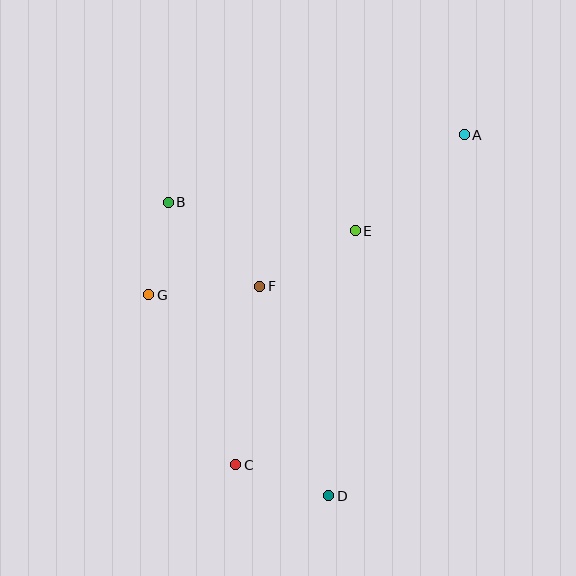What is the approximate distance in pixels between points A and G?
The distance between A and G is approximately 354 pixels.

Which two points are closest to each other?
Points B and G are closest to each other.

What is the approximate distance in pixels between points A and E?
The distance between A and E is approximately 145 pixels.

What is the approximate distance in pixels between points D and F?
The distance between D and F is approximately 221 pixels.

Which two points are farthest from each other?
Points A and C are farthest from each other.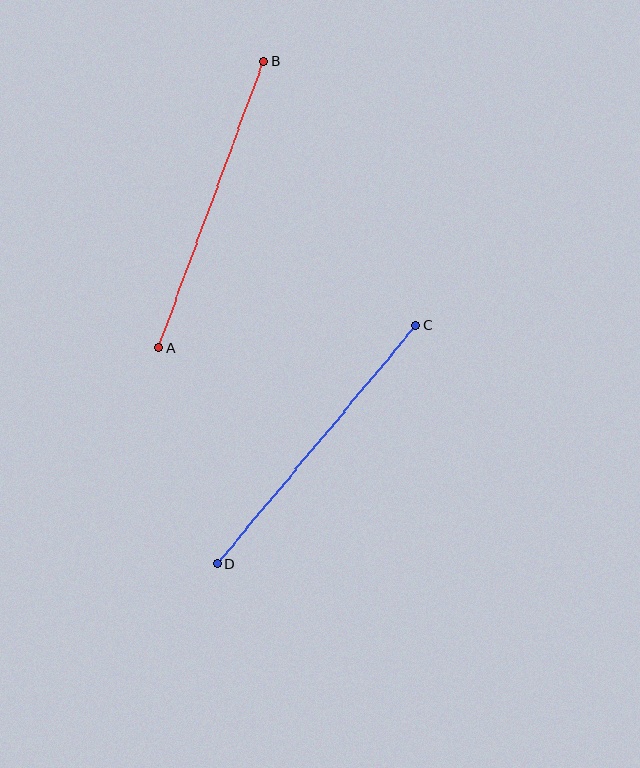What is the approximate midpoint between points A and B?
The midpoint is at approximately (212, 204) pixels.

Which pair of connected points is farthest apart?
Points C and D are farthest apart.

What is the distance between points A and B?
The distance is approximately 305 pixels.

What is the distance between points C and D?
The distance is approximately 310 pixels.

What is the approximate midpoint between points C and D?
The midpoint is at approximately (317, 445) pixels.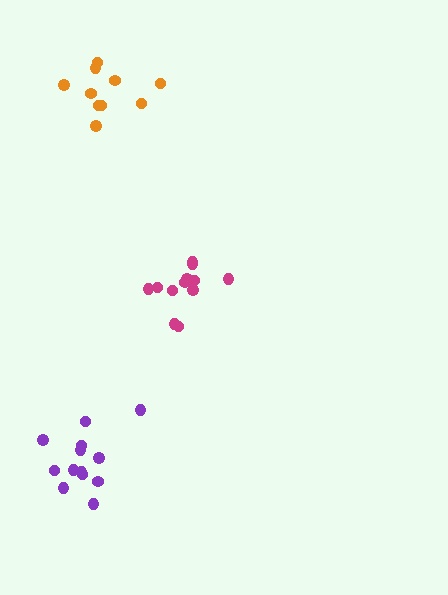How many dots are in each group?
Group 1: 12 dots, Group 2: 10 dots, Group 3: 13 dots (35 total).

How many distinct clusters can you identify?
There are 3 distinct clusters.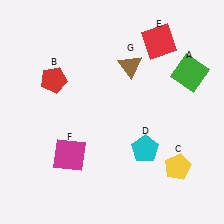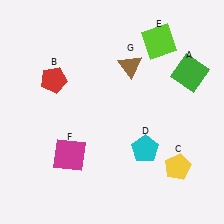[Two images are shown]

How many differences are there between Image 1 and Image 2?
There is 1 difference between the two images.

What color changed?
The square (E) changed from red in Image 1 to lime in Image 2.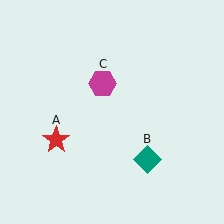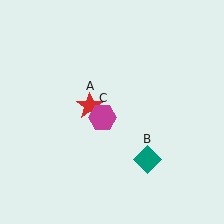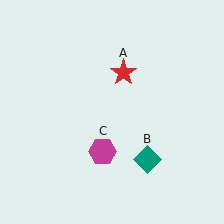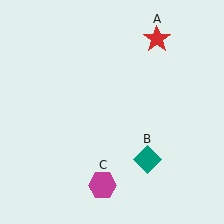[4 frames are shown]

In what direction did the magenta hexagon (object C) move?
The magenta hexagon (object C) moved down.